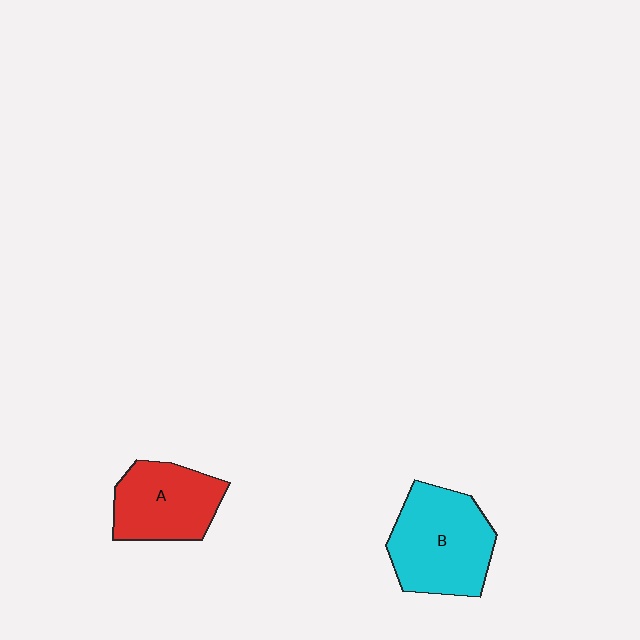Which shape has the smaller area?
Shape A (red).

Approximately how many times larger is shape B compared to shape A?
Approximately 1.3 times.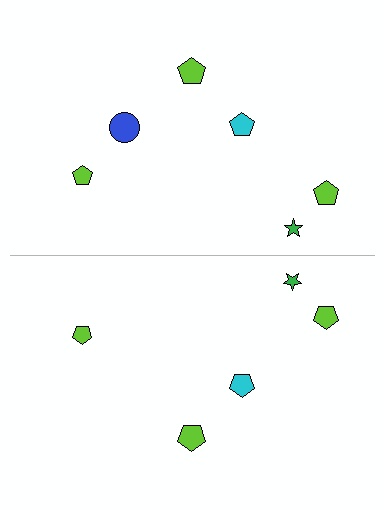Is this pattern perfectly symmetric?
No, the pattern is not perfectly symmetric. A blue circle is missing from the bottom side.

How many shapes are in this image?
There are 11 shapes in this image.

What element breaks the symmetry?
A blue circle is missing from the bottom side.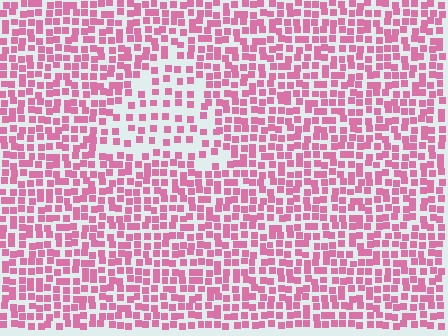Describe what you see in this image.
The image contains small pink elements arranged at two different densities. A triangle-shaped region is visible where the elements are less densely packed than the surrounding area.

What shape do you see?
I see a triangle.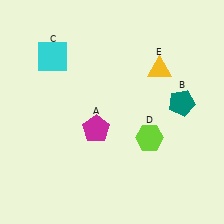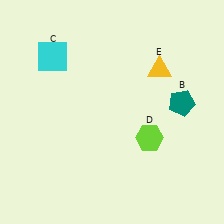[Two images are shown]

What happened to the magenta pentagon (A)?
The magenta pentagon (A) was removed in Image 2. It was in the bottom-left area of Image 1.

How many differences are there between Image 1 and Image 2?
There is 1 difference between the two images.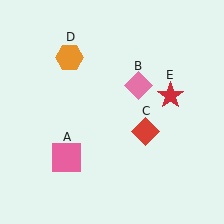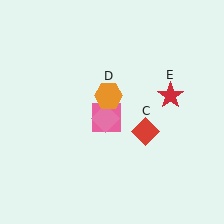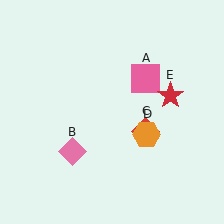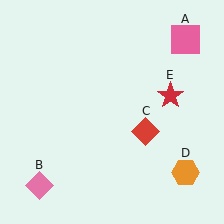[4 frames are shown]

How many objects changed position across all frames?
3 objects changed position: pink square (object A), pink diamond (object B), orange hexagon (object D).